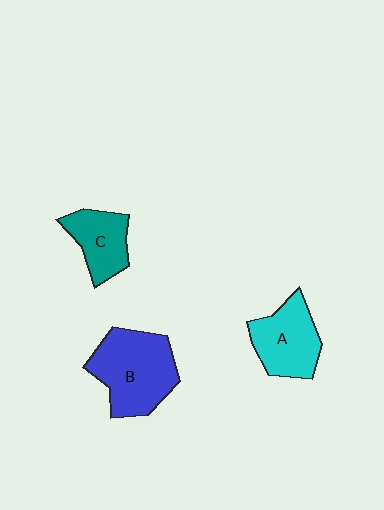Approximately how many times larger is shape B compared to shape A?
Approximately 1.4 times.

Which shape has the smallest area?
Shape C (teal).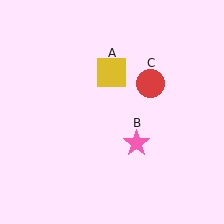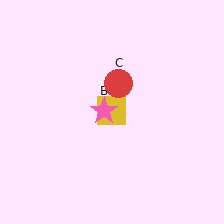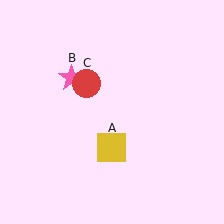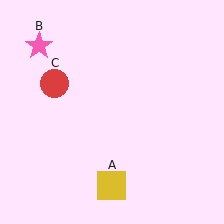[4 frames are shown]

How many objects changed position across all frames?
3 objects changed position: yellow square (object A), pink star (object B), red circle (object C).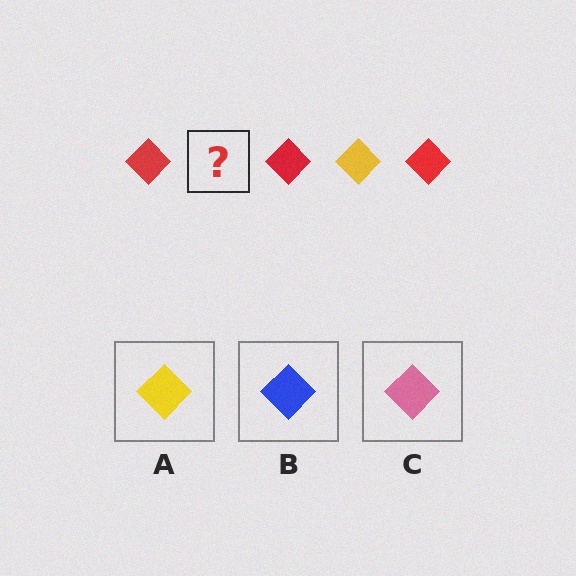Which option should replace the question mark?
Option A.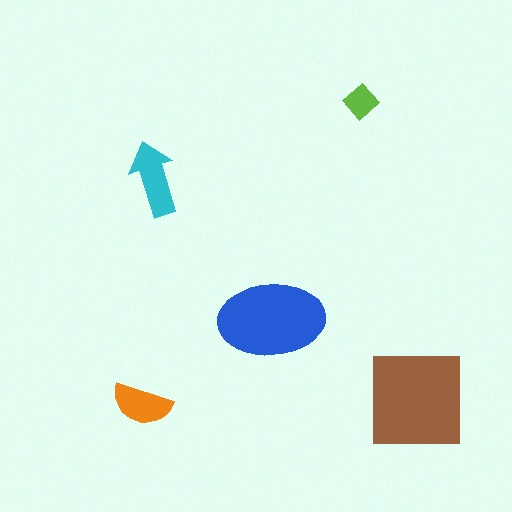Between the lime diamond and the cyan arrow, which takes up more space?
The cyan arrow.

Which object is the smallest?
The lime diamond.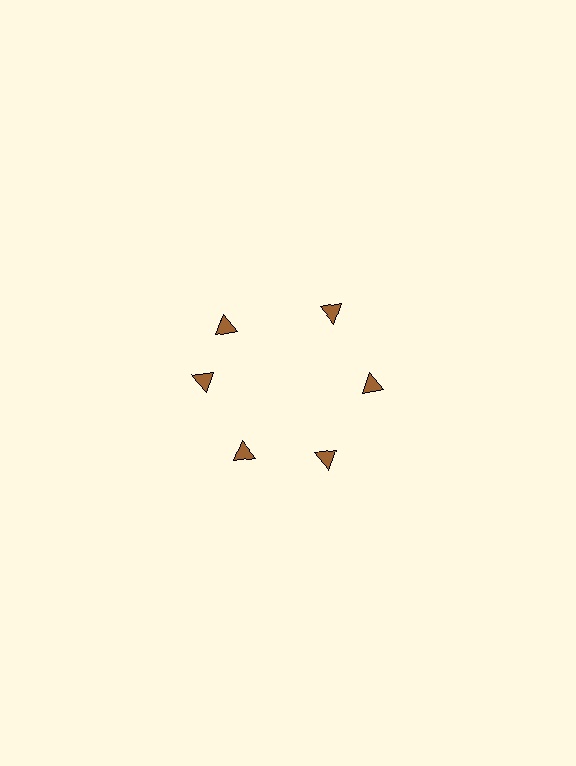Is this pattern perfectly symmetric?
No. The 6 brown triangles are arranged in a ring, but one element near the 11 o'clock position is rotated out of alignment along the ring, breaking the 6-fold rotational symmetry.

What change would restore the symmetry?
The symmetry would be restored by rotating it back into even spacing with its neighbors so that all 6 triangles sit at equal angles and equal distance from the center.